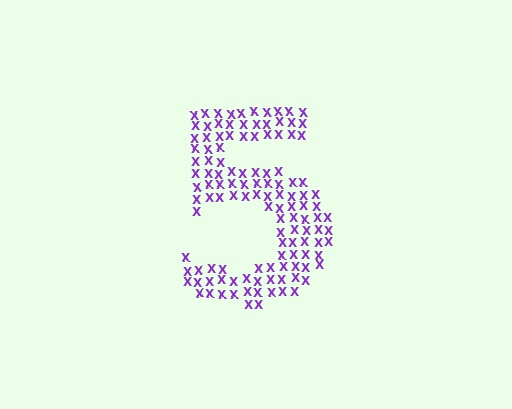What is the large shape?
The large shape is the digit 5.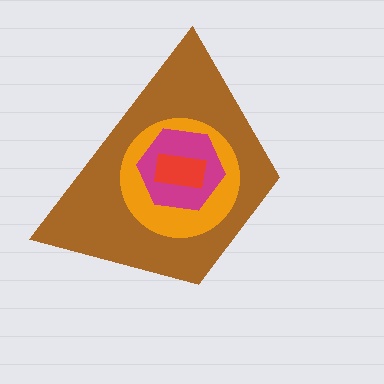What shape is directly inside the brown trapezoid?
The orange circle.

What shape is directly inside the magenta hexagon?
The red rectangle.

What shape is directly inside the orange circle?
The magenta hexagon.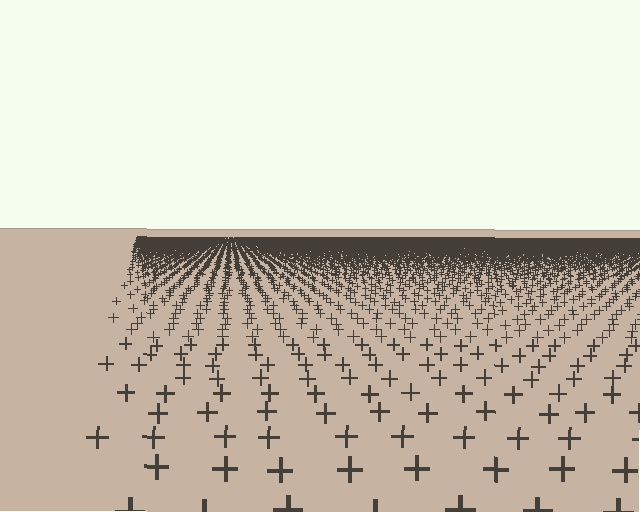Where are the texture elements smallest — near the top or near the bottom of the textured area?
Near the top.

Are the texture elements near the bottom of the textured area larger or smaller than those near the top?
Larger. Near the bottom, elements are closer to the viewer and appear at a bigger on-screen size.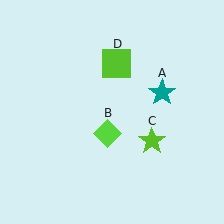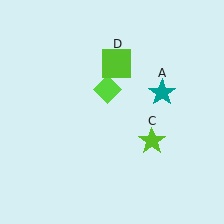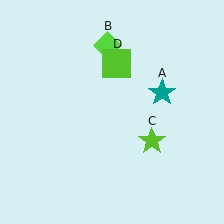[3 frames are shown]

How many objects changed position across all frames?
1 object changed position: lime diamond (object B).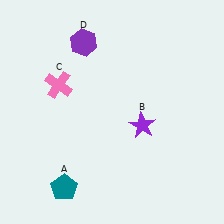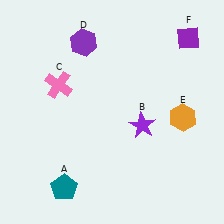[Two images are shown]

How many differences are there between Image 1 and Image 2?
There are 2 differences between the two images.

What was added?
An orange hexagon (E), a purple diamond (F) were added in Image 2.